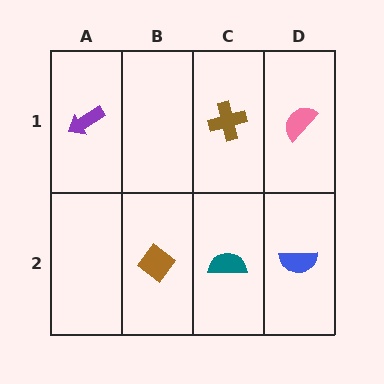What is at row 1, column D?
A pink semicircle.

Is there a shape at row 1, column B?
No, that cell is empty.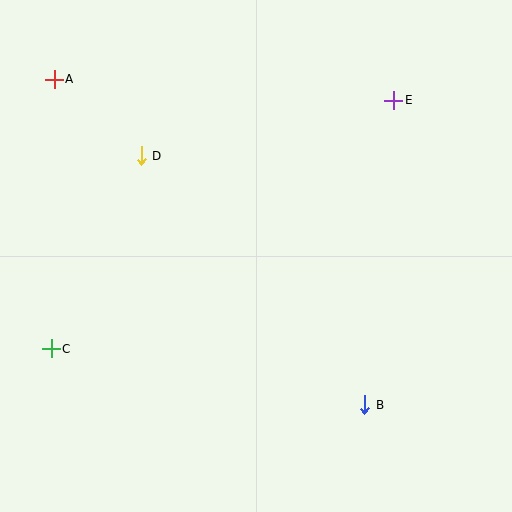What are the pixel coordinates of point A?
Point A is at (54, 79).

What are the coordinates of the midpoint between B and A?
The midpoint between B and A is at (210, 242).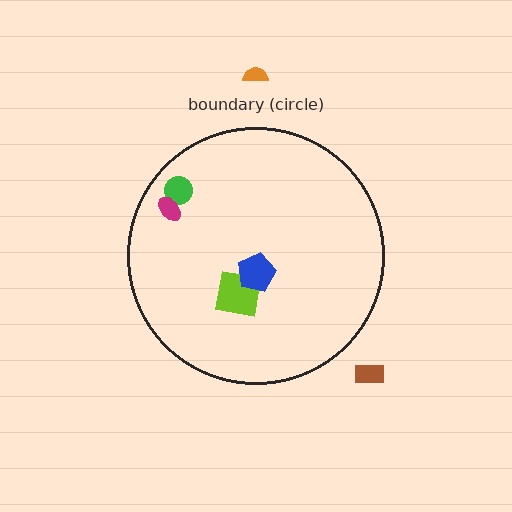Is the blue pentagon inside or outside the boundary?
Inside.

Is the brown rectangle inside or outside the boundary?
Outside.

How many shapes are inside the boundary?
4 inside, 2 outside.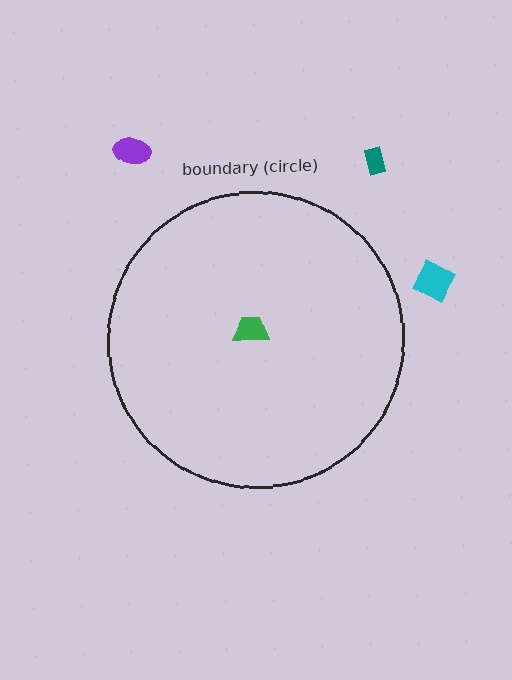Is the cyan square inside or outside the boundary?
Outside.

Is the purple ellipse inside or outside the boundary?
Outside.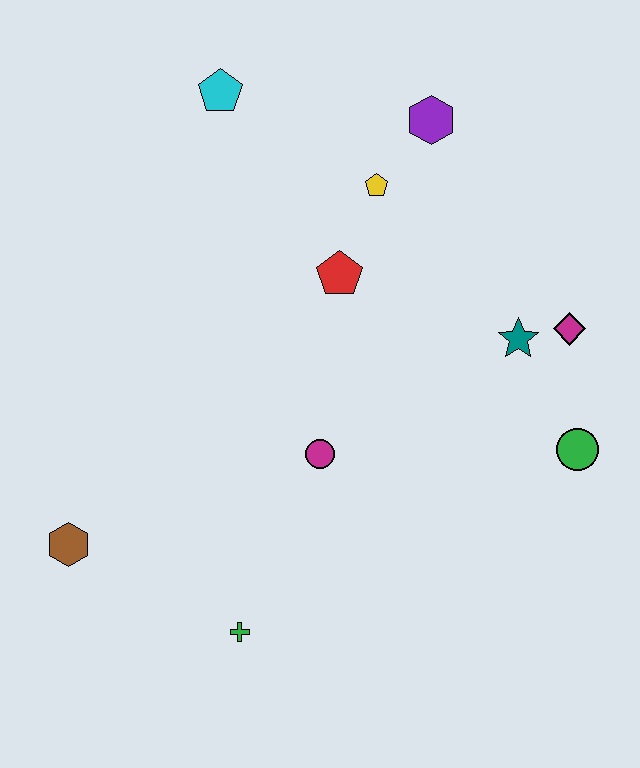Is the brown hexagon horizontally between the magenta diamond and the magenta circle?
No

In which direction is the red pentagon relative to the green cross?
The red pentagon is above the green cross.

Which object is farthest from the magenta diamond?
The brown hexagon is farthest from the magenta diamond.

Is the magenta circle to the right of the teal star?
No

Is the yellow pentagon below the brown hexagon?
No